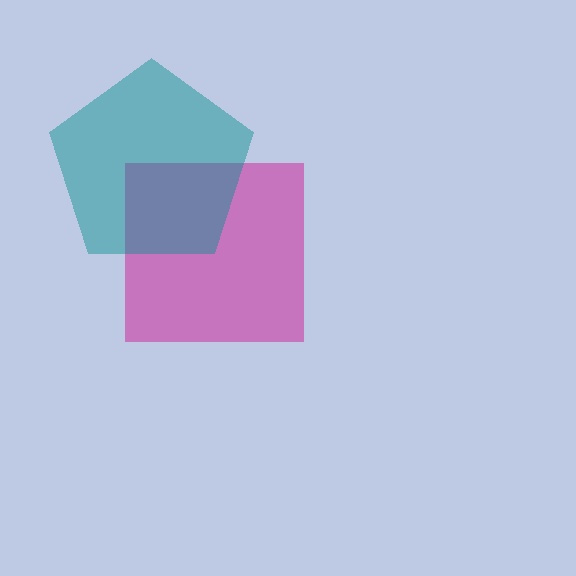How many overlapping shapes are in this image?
There are 2 overlapping shapes in the image.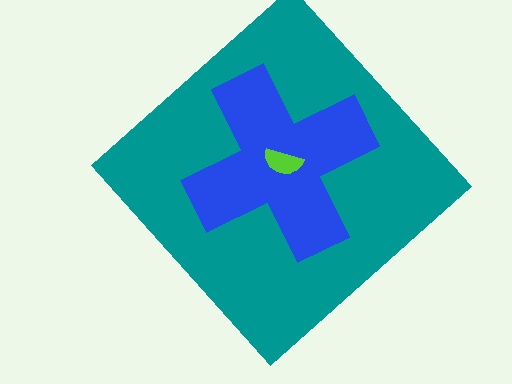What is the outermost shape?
The teal diamond.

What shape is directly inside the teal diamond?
The blue cross.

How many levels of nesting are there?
3.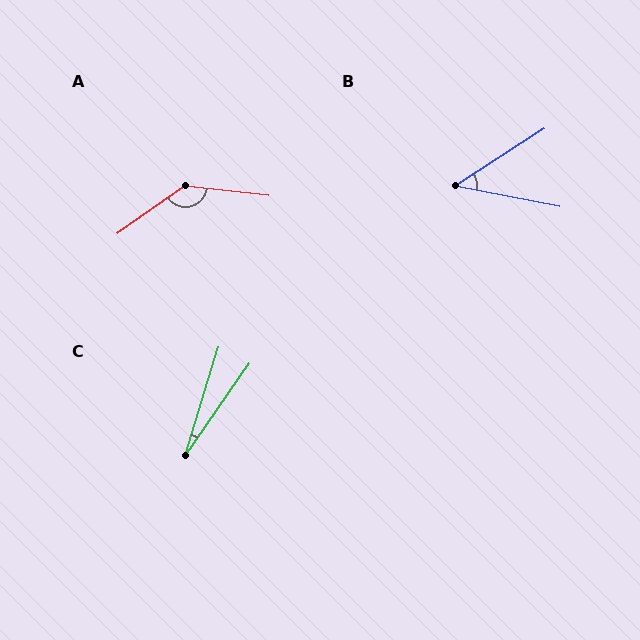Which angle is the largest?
A, at approximately 138 degrees.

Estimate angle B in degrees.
Approximately 44 degrees.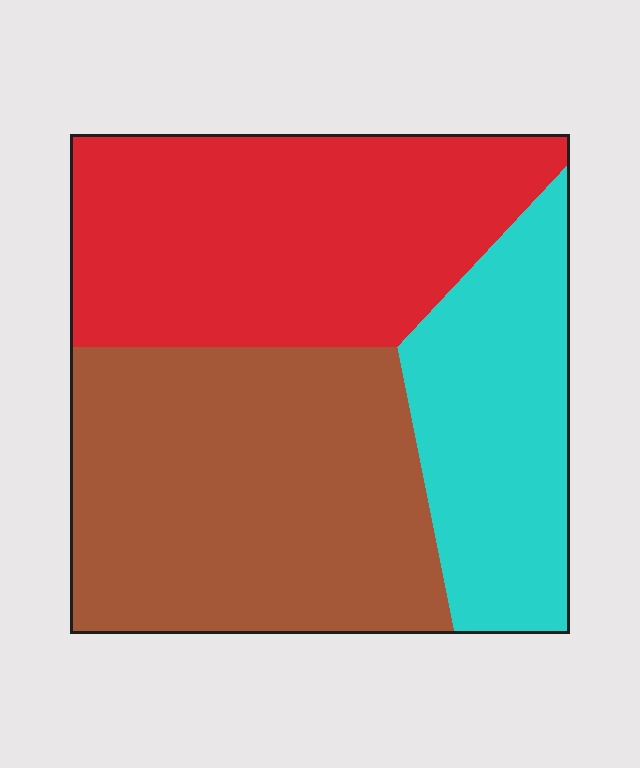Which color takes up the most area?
Brown, at roughly 40%.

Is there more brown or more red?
Brown.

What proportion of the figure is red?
Red takes up about three eighths (3/8) of the figure.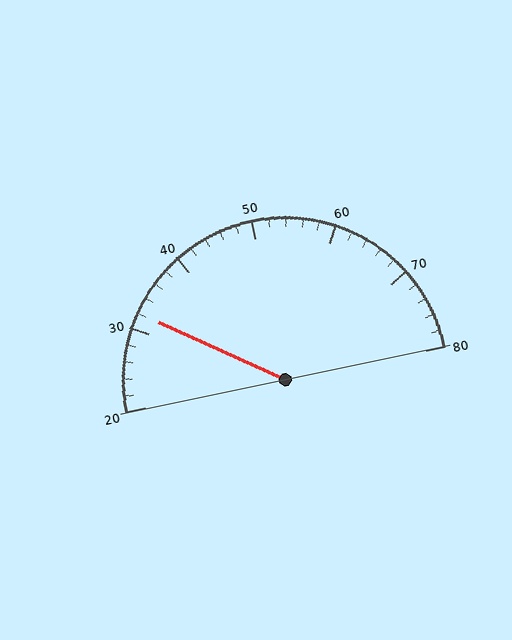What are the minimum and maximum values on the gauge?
The gauge ranges from 20 to 80.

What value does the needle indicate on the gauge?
The needle indicates approximately 32.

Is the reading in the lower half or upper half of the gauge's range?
The reading is in the lower half of the range (20 to 80).